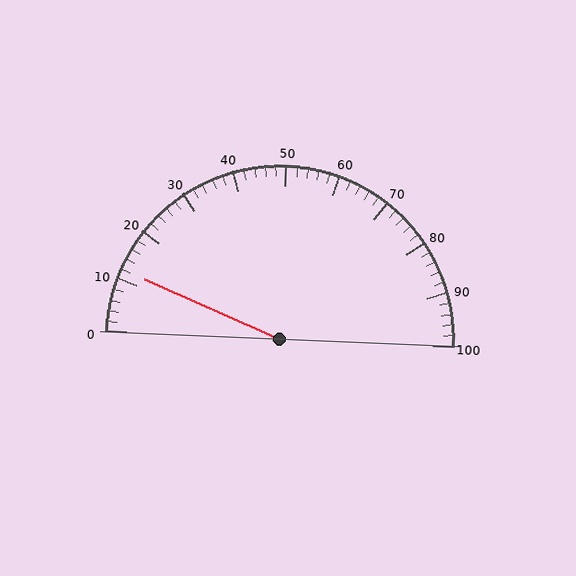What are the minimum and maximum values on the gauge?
The gauge ranges from 0 to 100.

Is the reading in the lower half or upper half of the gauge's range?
The reading is in the lower half of the range (0 to 100).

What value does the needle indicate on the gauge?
The needle indicates approximately 12.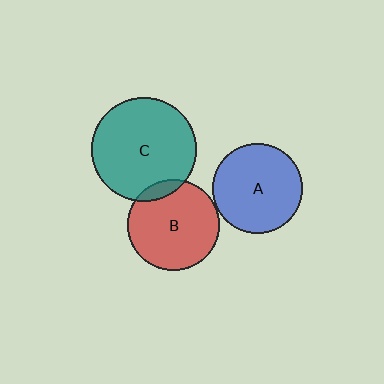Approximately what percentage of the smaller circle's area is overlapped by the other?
Approximately 10%.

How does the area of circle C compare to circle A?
Approximately 1.4 times.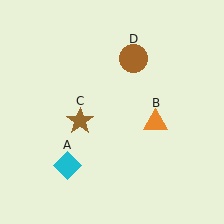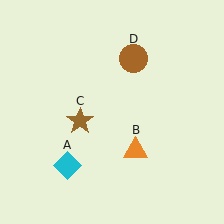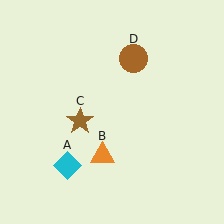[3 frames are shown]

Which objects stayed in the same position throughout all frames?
Cyan diamond (object A) and brown star (object C) and brown circle (object D) remained stationary.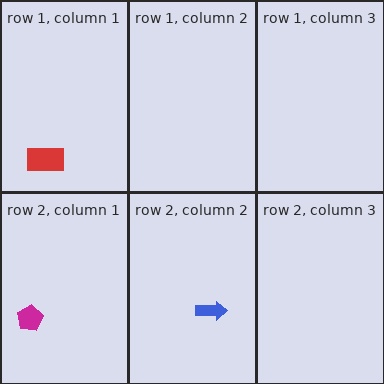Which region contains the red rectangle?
The row 1, column 1 region.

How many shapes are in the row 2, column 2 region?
1.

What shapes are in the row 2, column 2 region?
The blue arrow.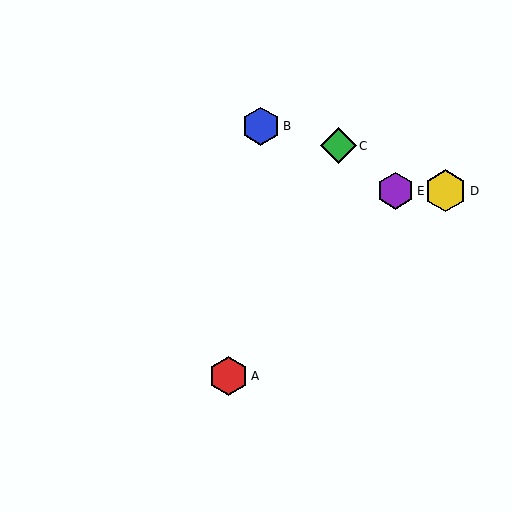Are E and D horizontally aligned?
Yes, both are at y≈191.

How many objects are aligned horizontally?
2 objects (D, E) are aligned horizontally.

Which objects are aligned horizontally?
Objects D, E are aligned horizontally.